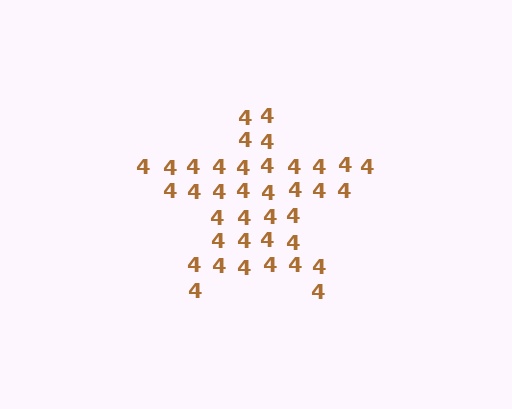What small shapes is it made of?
It is made of small digit 4's.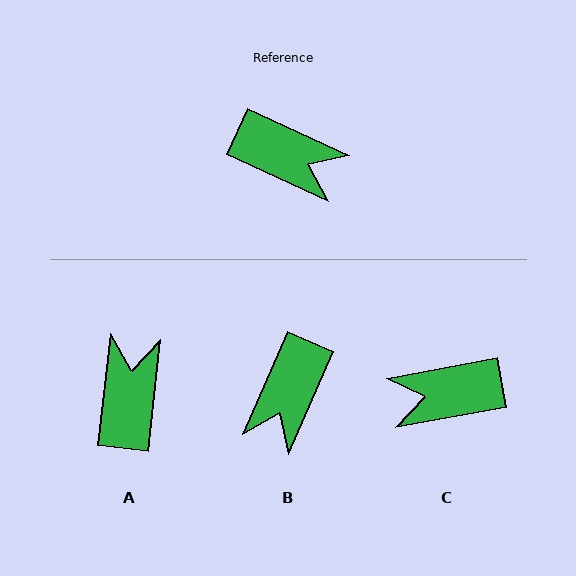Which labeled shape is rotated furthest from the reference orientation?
C, about 145 degrees away.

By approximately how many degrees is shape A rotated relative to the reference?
Approximately 108 degrees counter-clockwise.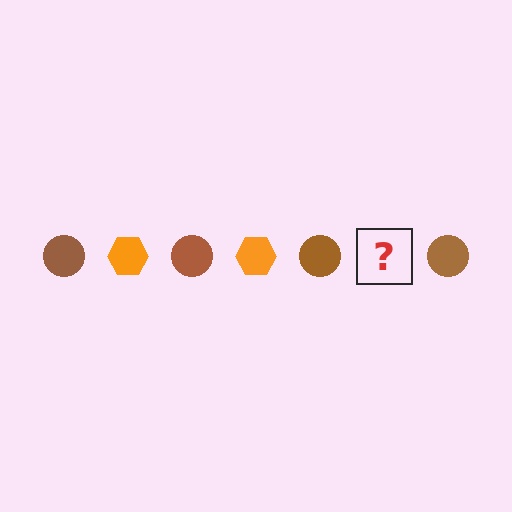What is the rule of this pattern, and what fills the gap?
The rule is that the pattern alternates between brown circle and orange hexagon. The gap should be filled with an orange hexagon.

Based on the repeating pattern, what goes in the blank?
The blank should be an orange hexagon.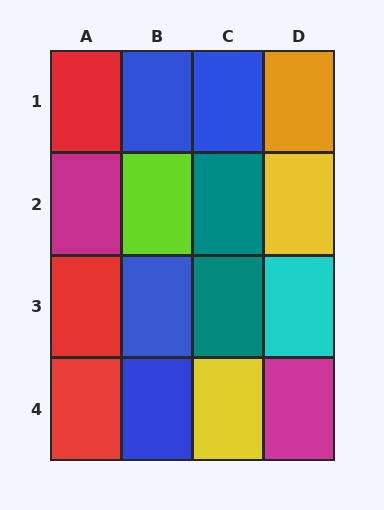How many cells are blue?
4 cells are blue.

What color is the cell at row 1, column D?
Orange.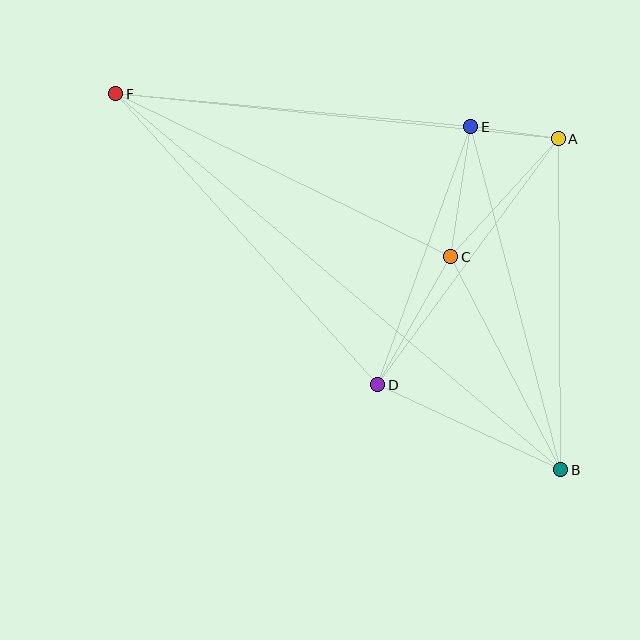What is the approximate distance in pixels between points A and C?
The distance between A and C is approximately 159 pixels.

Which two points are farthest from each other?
Points B and F are farthest from each other.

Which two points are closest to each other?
Points A and E are closest to each other.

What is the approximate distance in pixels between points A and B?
The distance between A and B is approximately 331 pixels.